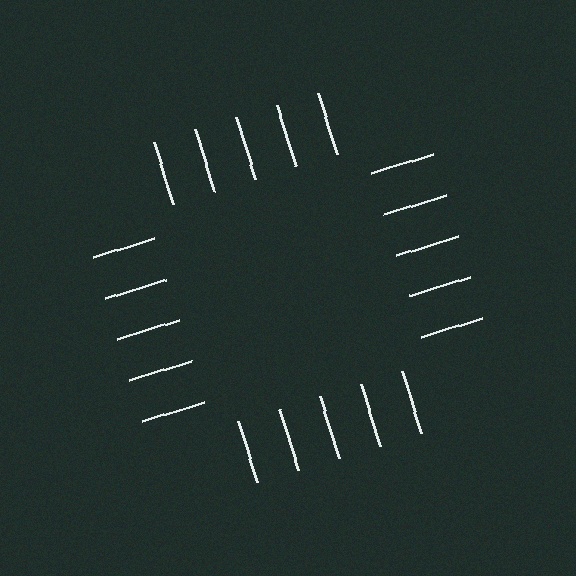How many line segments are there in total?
20 — 5 along each of the 4 edges.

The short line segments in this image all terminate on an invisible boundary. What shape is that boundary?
An illusory square — the line segments terminate on its edges but no continuous stroke is drawn.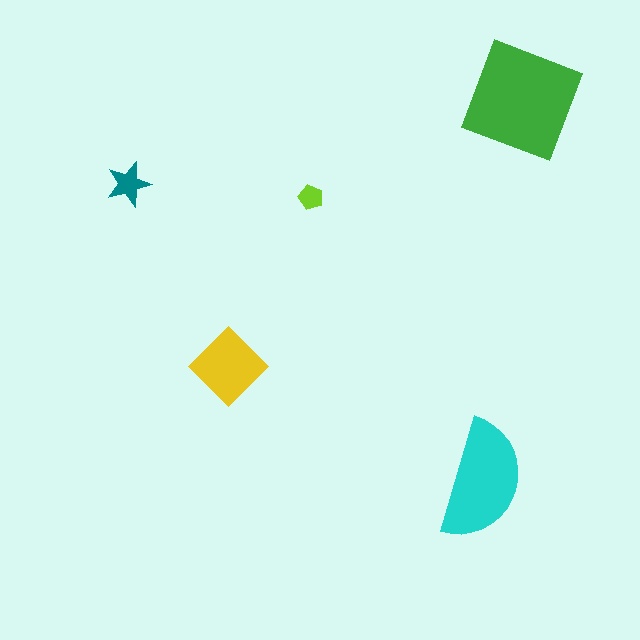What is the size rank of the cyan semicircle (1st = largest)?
2nd.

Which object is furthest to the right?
The green square is rightmost.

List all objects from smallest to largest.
The lime pentagon, the teal star, the yellow diamond, the cyan semicircle, the green square.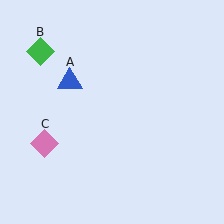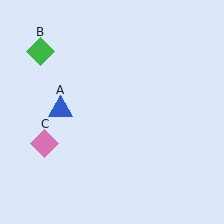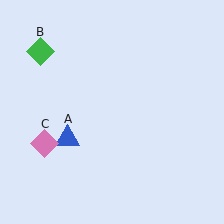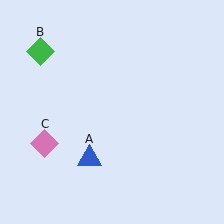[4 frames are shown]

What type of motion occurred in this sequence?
The blue triangle (object A) rotated counterclockwise around the center of the scene.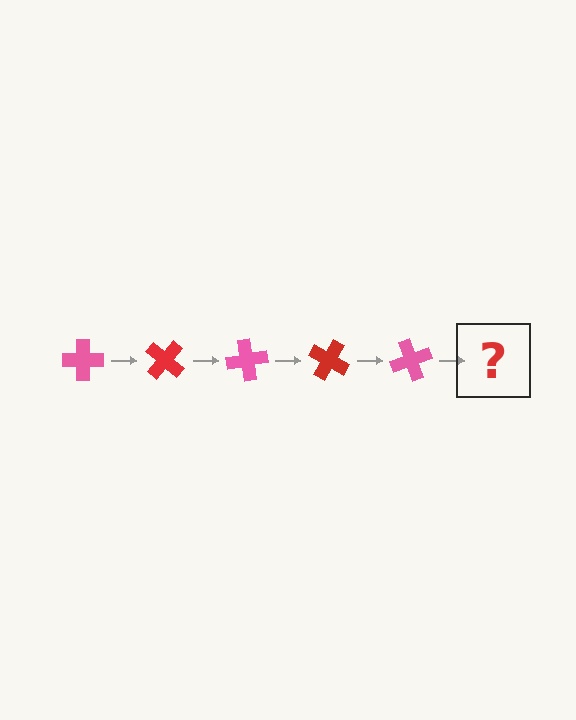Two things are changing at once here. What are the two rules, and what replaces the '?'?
The two rules are that it rotates 40 degrees each step and the color cycles through pink and red. The '?' should be a red cross, rotated 200 degrees from the start.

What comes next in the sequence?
The next element should be a red cross, rotated 200 degrees from the start.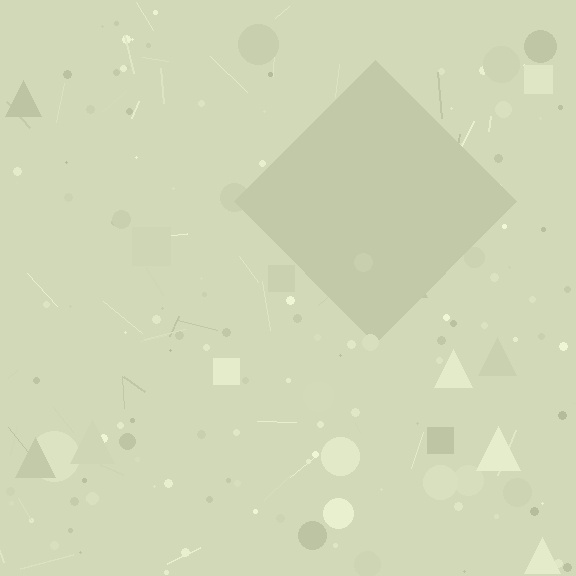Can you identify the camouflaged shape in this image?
The camouflaged shape is a diamond.